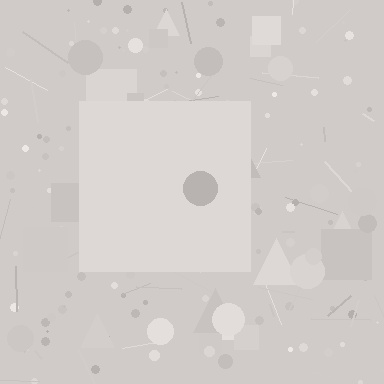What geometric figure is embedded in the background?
A square is embedded in the background.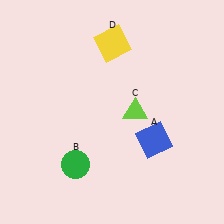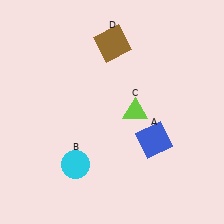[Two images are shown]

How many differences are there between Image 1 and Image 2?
There are 2 differences between the two images.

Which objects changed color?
B changed from green to cyan. D changed from yellow to brown.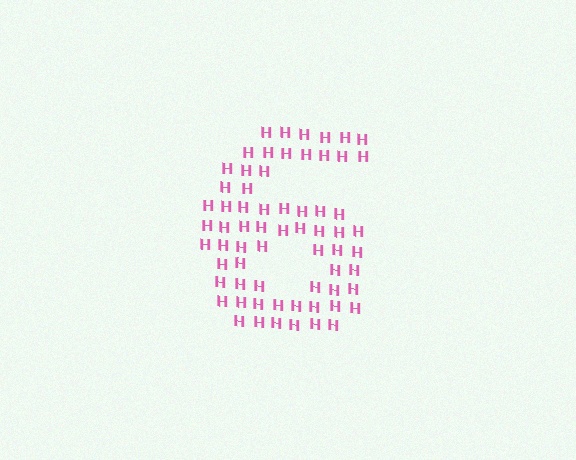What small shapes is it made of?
It is made of small letter H's.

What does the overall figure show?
The overall figure shows the digit 6.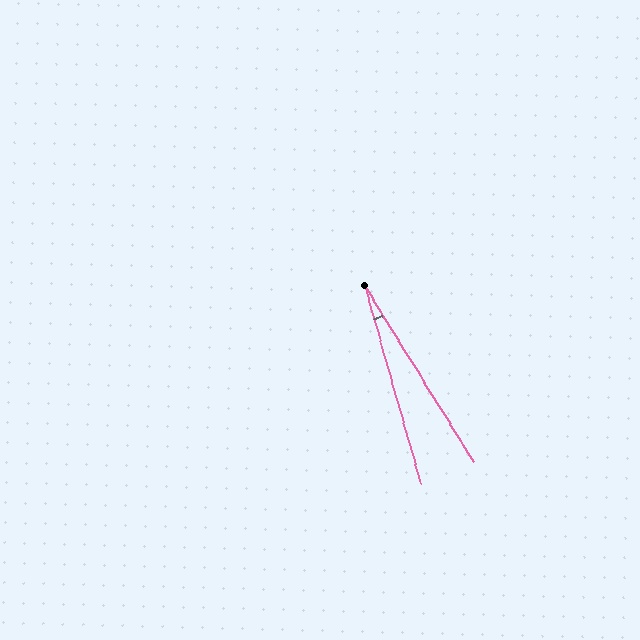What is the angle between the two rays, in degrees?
Approximately 16 degrees.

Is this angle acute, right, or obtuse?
It is acute.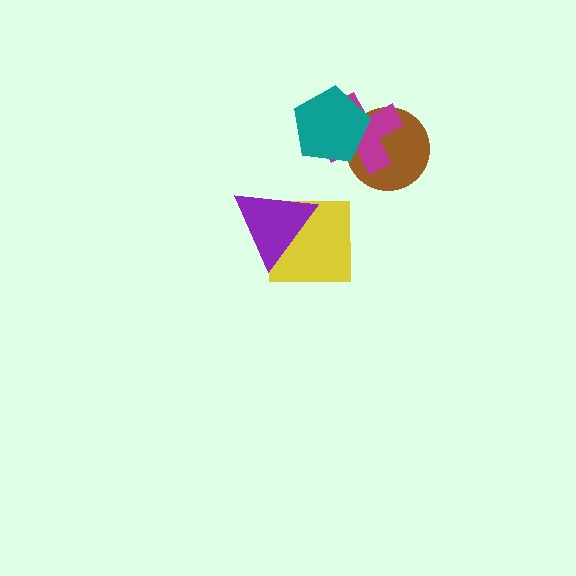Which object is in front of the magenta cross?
The teal pentagon is in front of the magenta cross.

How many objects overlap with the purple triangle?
1 object overlaps with the purple triangle.